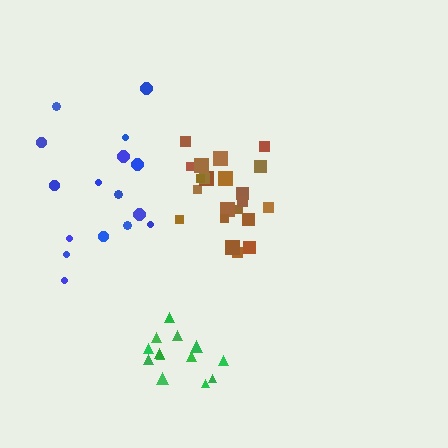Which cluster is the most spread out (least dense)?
Blue.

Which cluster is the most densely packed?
Brown.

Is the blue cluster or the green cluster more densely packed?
Green.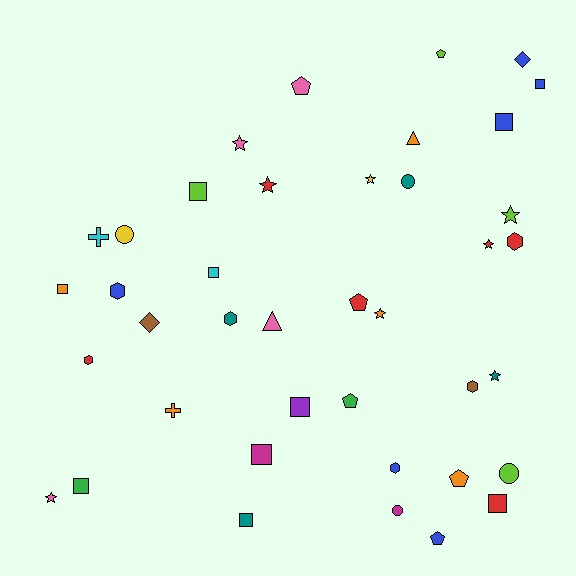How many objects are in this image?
There are 40 objects.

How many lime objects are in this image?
There are 4 lime objects.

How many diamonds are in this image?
There are 2 diamonds.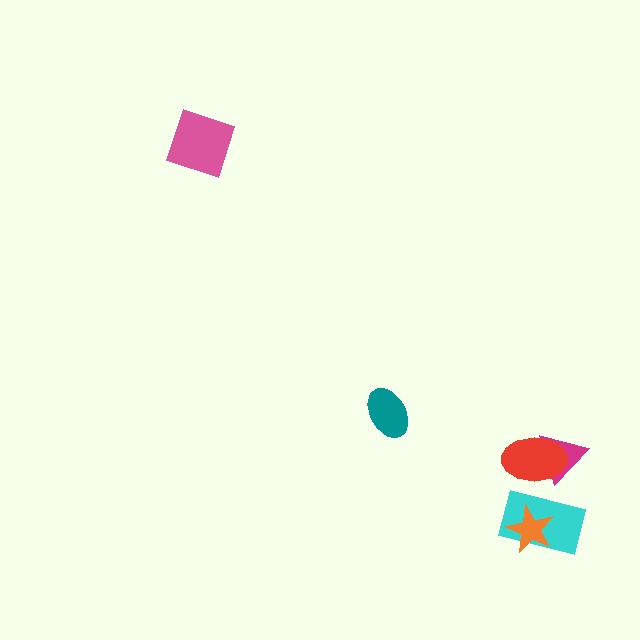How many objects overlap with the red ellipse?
2 objects overlap with the red ellipse.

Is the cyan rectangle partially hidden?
Yes, it is partially covered by another shape.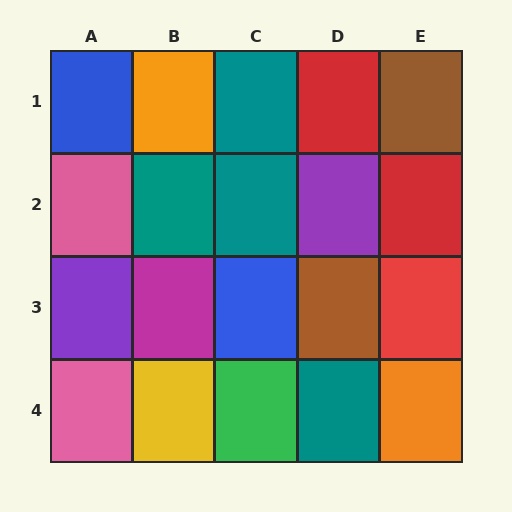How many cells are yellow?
1 cell is yellow.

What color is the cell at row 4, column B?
Yellow.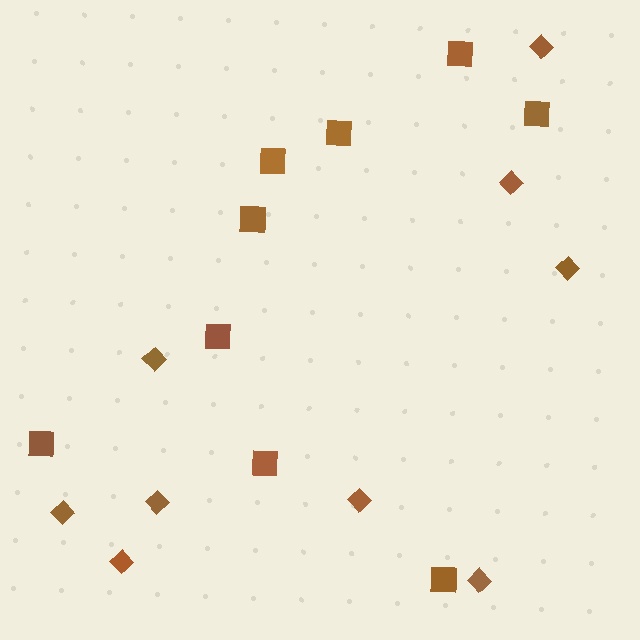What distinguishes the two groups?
There are 2 groups: one group of diamonds (9) and one group of squares (9).